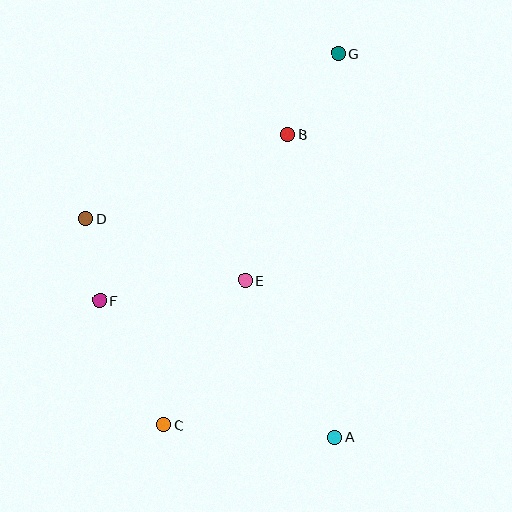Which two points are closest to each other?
Points D and F are closest to each other.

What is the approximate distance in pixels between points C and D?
The distance between C and D is approximately 220 pixels.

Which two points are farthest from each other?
Points C and G are farthest from each other.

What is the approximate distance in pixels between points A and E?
The distance between A and E is approximately 180 pixels.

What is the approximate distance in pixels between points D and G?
The distance between D and G is approximately 302 pixels.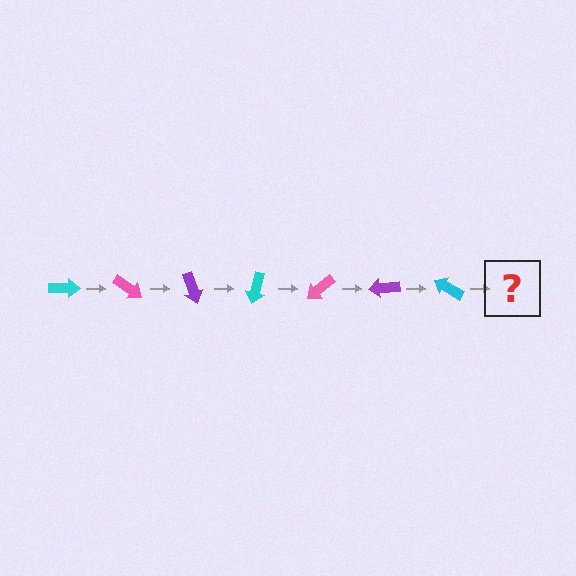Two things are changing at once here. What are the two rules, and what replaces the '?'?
The two rules are that it rotates 35 degrees each step and the color cycles through cyan, pink, and purple. The '?' should be a pink arrow, rotated 245 degrees from the start.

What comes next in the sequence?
The next element should be a pink arrow, rotated 245 degrees from the start.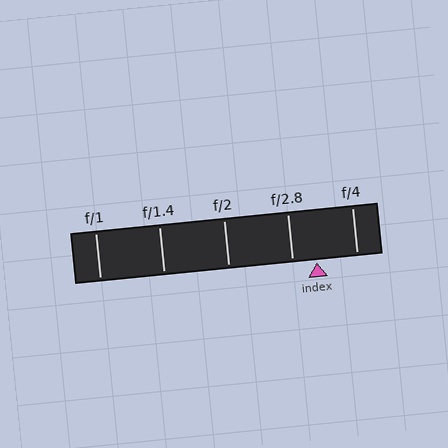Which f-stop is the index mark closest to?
The index mark is closest to f/2.8.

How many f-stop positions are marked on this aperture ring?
There are 5 f-stop positions marked.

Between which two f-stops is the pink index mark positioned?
The index mark is between f/2.8 and f/4.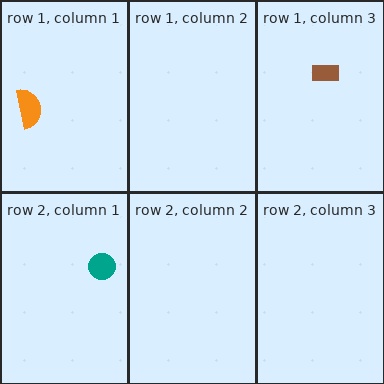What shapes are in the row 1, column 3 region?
The brown rectangle.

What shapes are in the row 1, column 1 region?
The orange semicircle.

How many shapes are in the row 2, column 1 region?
1.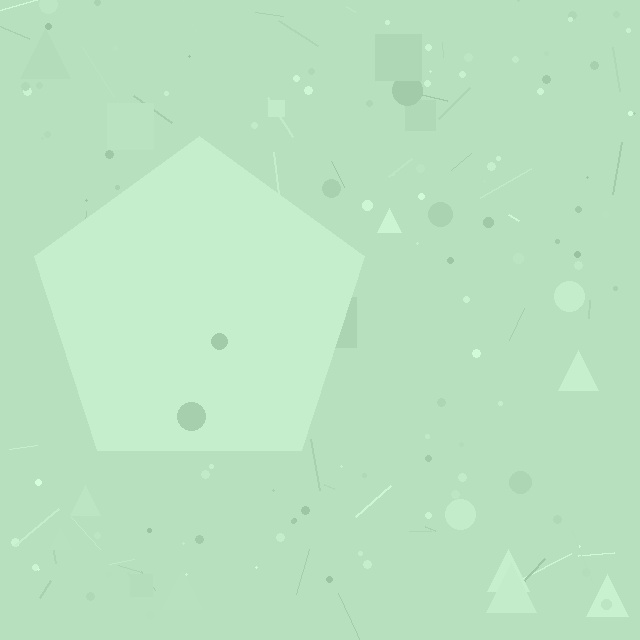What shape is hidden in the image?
A pentagon is hidden in the image.